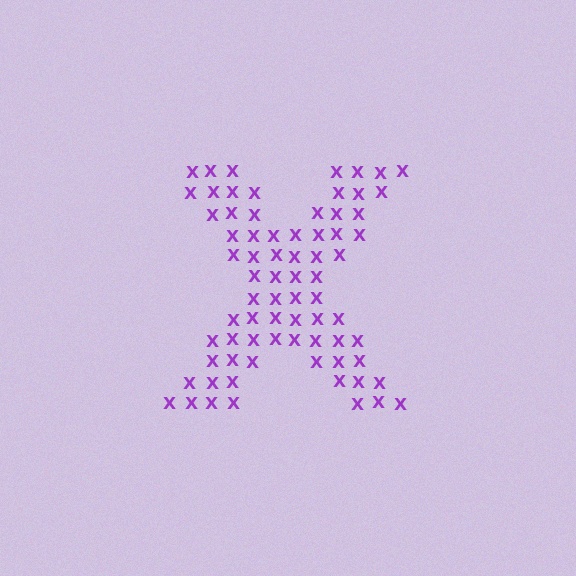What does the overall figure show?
The overall figure shows the letter X.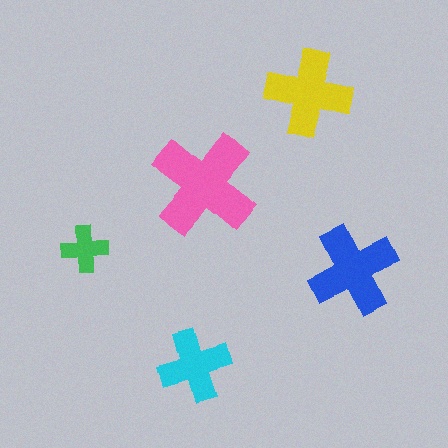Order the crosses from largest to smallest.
the pink one, the blue one, the yellow one, the cyan one, the green one.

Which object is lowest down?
The cyan cross is bottommost.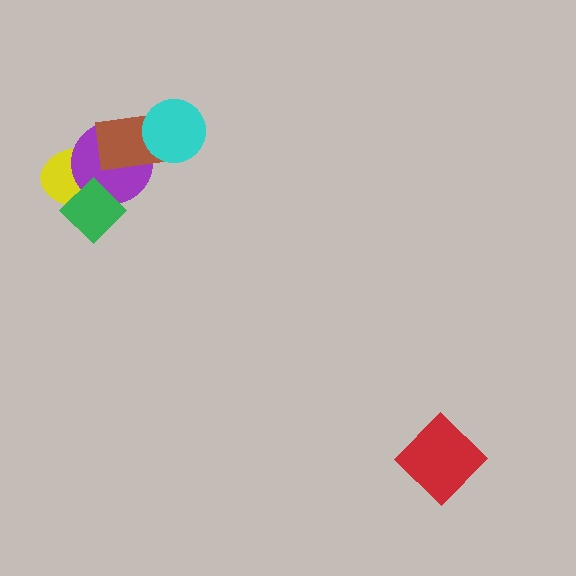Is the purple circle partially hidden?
Yes, it is partially covered by another shape.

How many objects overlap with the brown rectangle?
3 objects overlap with the brown rectangle.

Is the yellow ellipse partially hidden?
Yes, it is partially covered by another shape.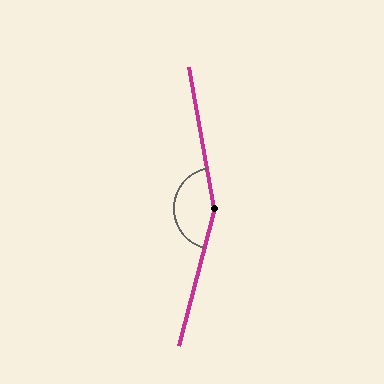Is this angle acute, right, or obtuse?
It is obtuse.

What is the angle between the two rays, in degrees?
Approximately 156 degrees.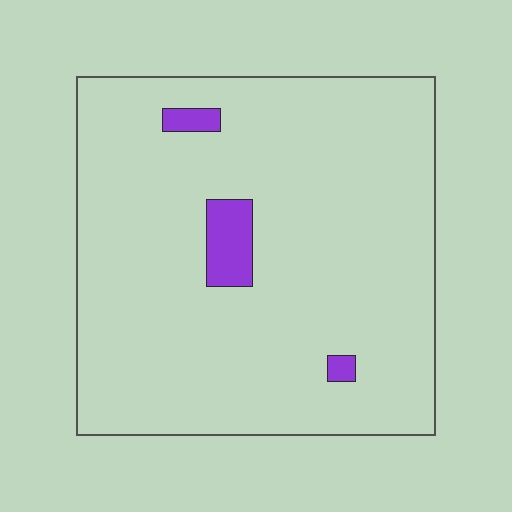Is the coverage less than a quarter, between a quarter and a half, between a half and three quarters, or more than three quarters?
Less than a quarter.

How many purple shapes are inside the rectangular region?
3.